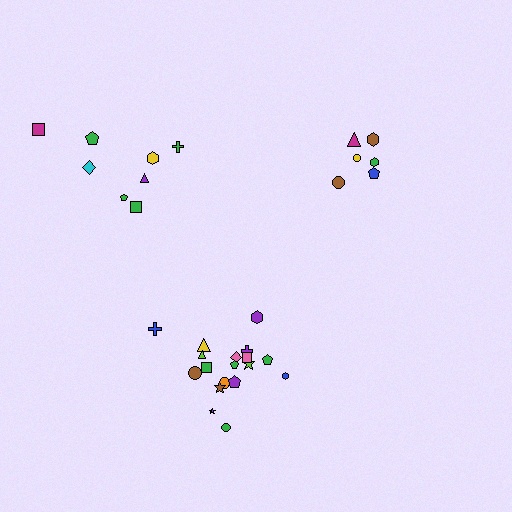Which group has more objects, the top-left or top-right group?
The top-left group.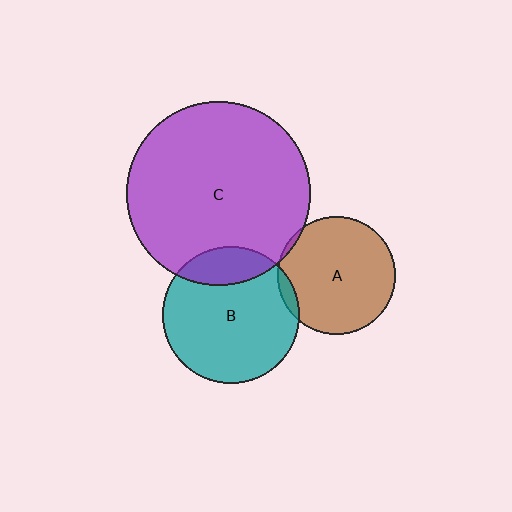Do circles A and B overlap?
Yes.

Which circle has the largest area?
Circle C (purple).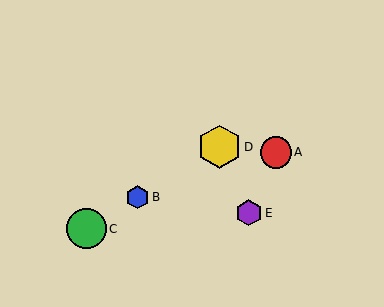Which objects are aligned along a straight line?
Objects B, C, D are aligned along a straight line.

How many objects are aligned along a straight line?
3 objects (B, C, D) are aligned along a straight line.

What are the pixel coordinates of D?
Object D is at (220, 147).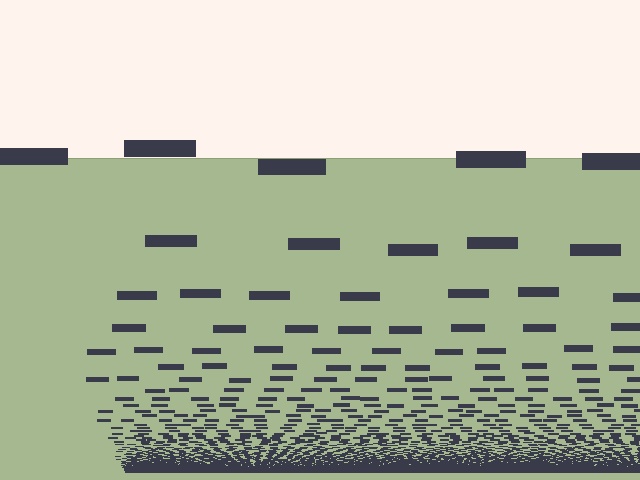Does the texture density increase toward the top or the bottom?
Density increases toward the bottom.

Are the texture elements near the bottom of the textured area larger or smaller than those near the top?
Smaller. The gradient is inverted — elements near the bottom are smaller and denser.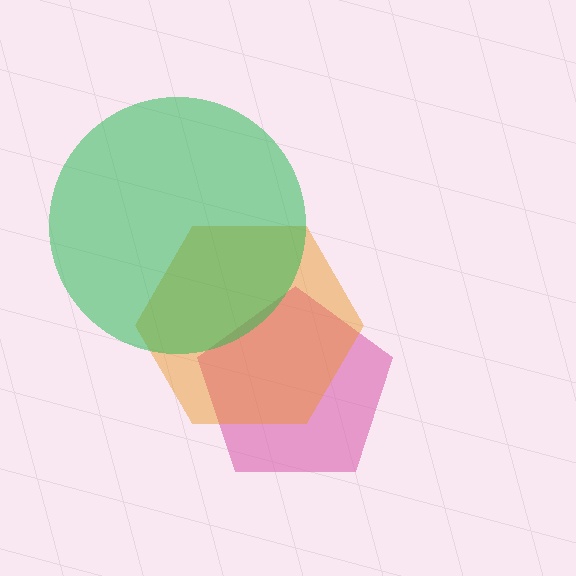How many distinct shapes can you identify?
There are 3 distinct shapes: a pink pentagon, an orange hexagon, a green circle.